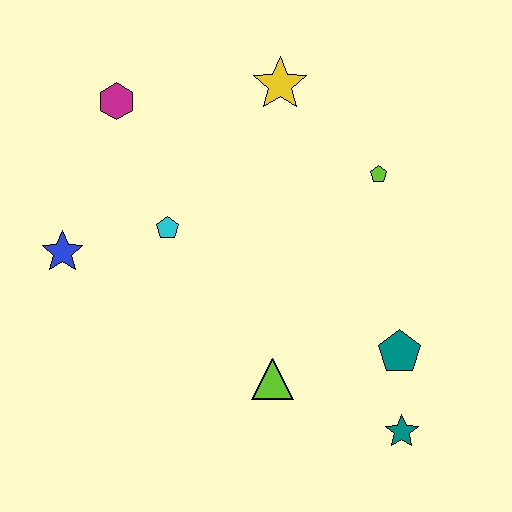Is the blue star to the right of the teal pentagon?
No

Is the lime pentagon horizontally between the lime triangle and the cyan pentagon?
No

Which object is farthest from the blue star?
The teal star is farthest from the blue star.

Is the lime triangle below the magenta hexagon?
Yes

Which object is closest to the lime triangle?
The teal pentagon is closest to the lime triangle.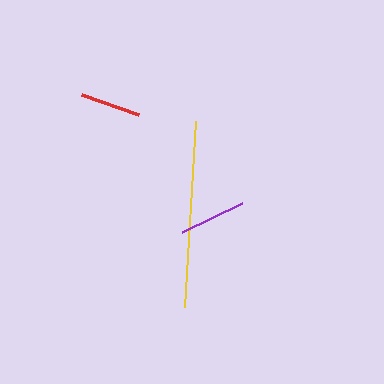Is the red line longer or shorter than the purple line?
The purple line is longer than the red line.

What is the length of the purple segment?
The purple segment is approximately 67 pixels long.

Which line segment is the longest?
The yellow line is the longest at approximately 186 pixels.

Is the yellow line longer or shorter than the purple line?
The yellow line is longer than the purple line.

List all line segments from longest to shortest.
From longest to shortest: yellow, purple, red.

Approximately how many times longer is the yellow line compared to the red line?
The yellow line is approximately 3.1 times the length of the red line.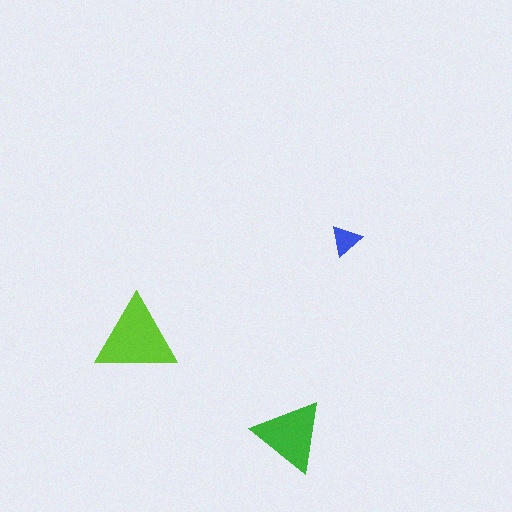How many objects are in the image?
There are 3 objects in the image.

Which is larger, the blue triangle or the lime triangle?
The lime one.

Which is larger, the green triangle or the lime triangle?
The lime one.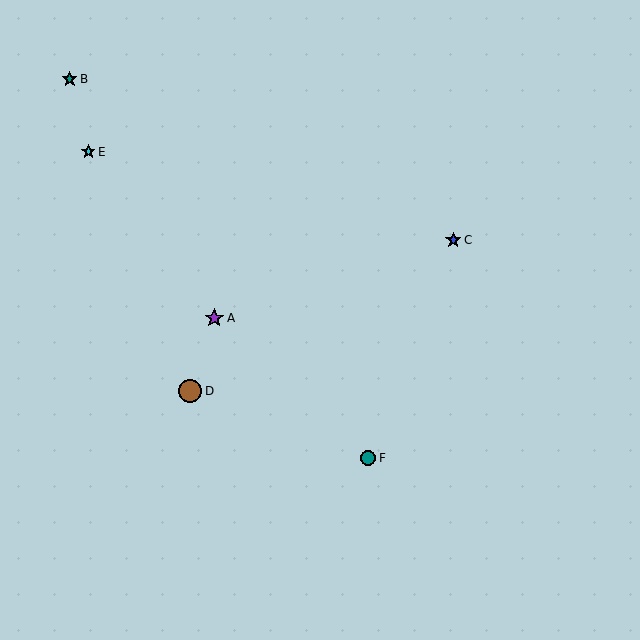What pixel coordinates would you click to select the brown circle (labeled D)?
Click at (190, 391) to select the brown circle D.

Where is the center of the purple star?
The center of the purple star is at (214, 318).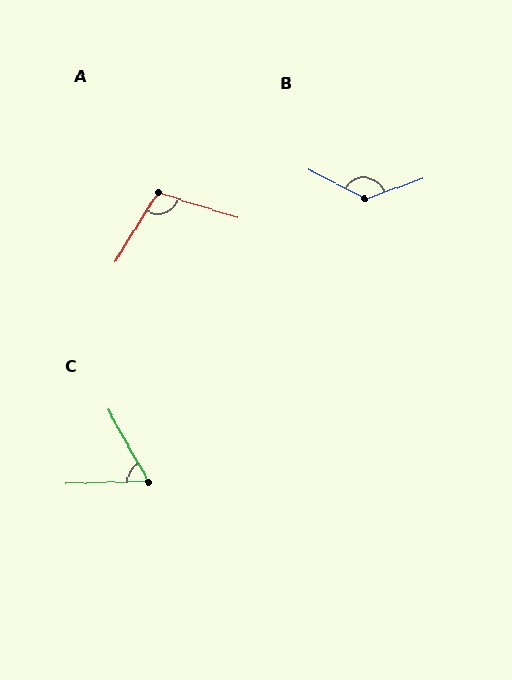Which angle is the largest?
B, at approximately 133 degrees.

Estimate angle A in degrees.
Approximately 105 degrees.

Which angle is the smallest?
C, at approximately 62 degrees.